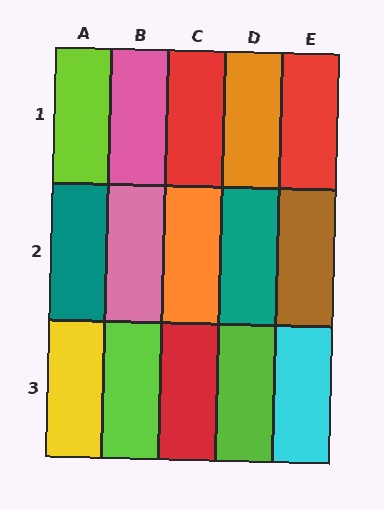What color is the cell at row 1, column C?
Red.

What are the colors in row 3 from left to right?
Yellow, lime, red, lime, cyan.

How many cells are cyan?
1 cell is cyan.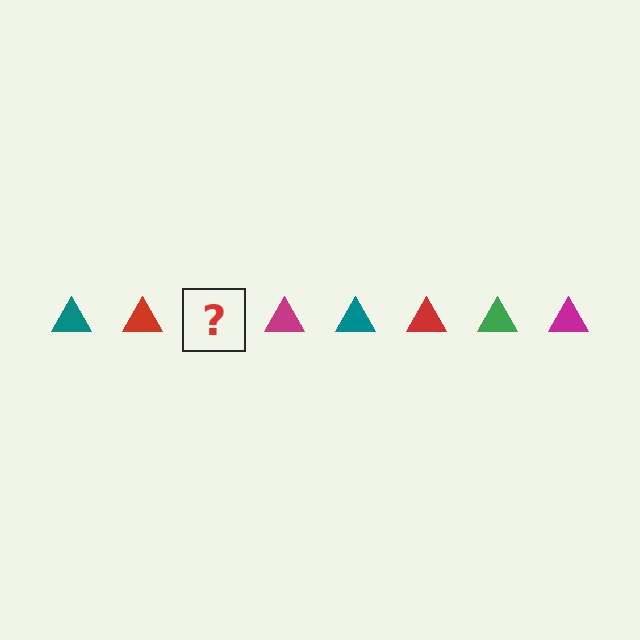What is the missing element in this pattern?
The missing element is a green triangle.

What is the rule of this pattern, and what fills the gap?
The rule is that the pattern cycles through teal, red, green, magenta triangles. The gap should be filled with a green triangle.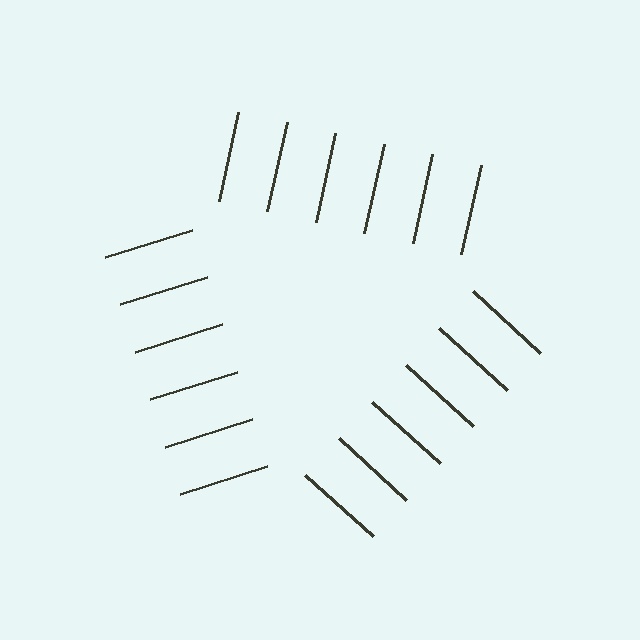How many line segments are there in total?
18 — 6 along each of the 3 edges.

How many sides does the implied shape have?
3 sides — the line-ends trace a triangle.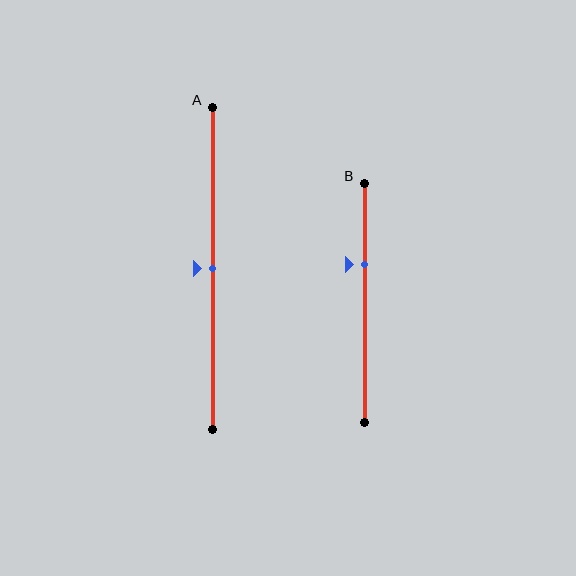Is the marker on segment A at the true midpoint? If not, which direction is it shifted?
Yes, the marker on segment A is at the true midpoint.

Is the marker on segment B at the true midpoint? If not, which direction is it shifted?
No, the marker on segment B is shifted upward by about 16% of the segment length.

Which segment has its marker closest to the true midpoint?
Segment A has its marker closest to the true midpoint.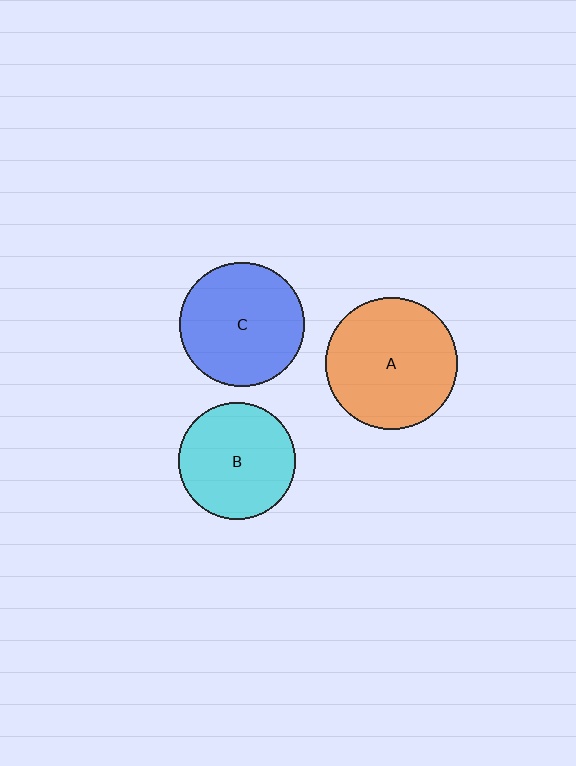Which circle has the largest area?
Circle A (orange).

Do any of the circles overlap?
No, none of the circles overlap.